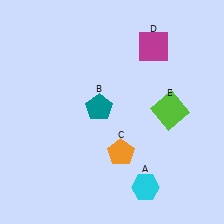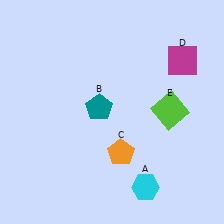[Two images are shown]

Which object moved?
The magenta square (D) moved right.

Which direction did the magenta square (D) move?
The magenta square (D) moved right.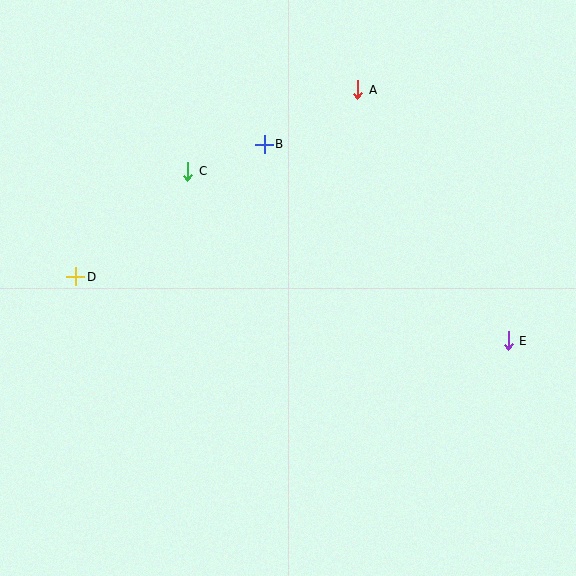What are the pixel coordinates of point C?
Point C is at (188, 171).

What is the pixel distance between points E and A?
The distance between E and A is 293 pixels.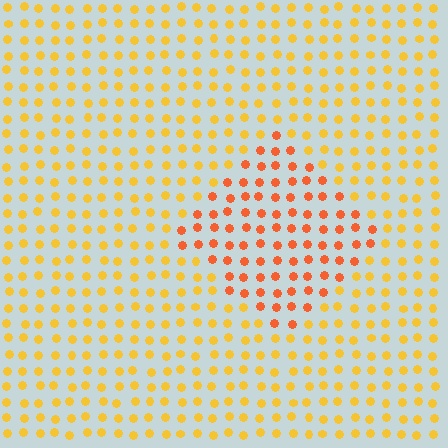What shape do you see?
I see a diamond.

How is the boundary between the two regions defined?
The boundary is defined purely by a slight shift in hue (about 31 degrees). Spacing, size, and orientation are identical on both sides.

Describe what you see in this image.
The image is filled with small yellow elements in a uniform arrangement. A diamond-shaped region is visible where the elements are tinted to a slightly different hue, forming a subtle color boundary.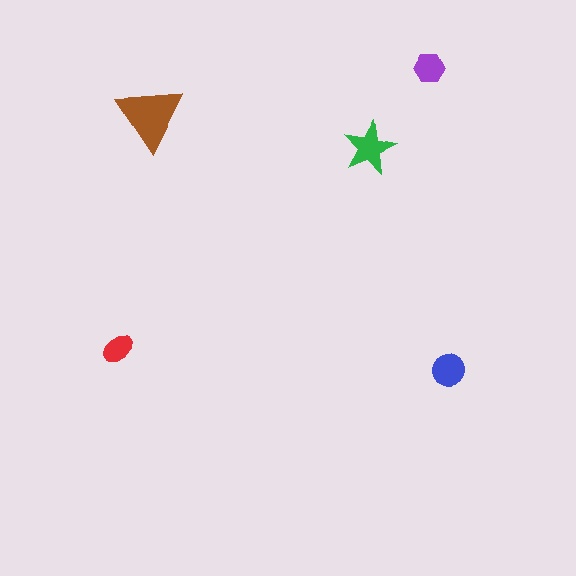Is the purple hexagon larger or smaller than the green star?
Smaller.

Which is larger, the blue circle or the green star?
The green star.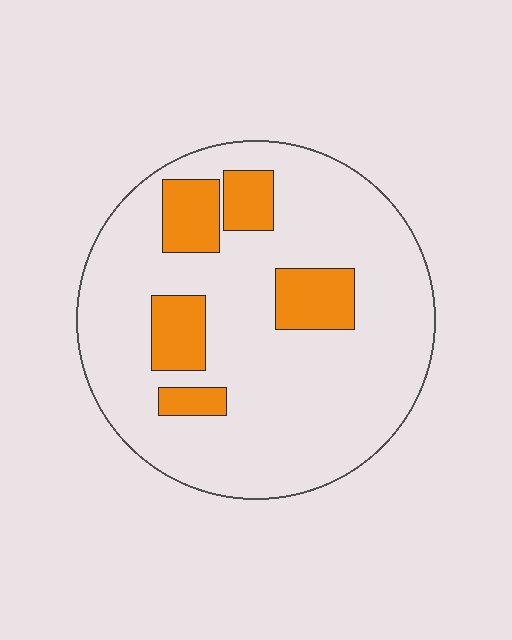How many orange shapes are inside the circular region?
5.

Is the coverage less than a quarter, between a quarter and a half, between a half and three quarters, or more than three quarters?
Less than a quarter.